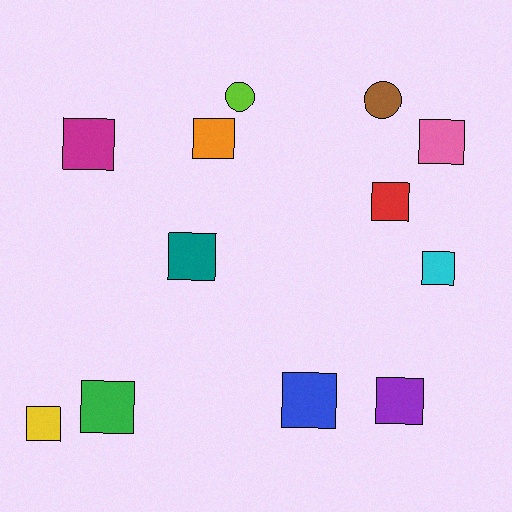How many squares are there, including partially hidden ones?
There are 10 squares.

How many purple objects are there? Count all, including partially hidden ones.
There is 1 purple object.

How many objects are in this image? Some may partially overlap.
There are 12 objects.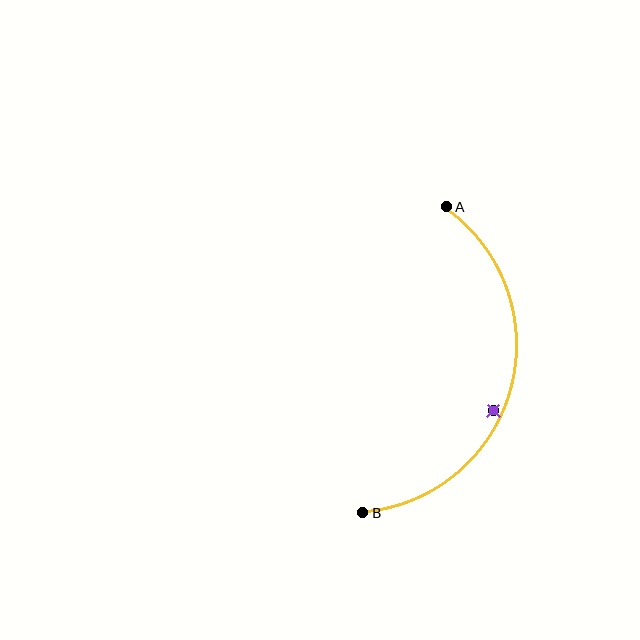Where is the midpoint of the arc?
The arc midpoint is the point on the curve farthest from the straight line joining A and B. It sits to the right of that line.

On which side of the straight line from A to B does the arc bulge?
The arc bulges to the right of the straight line connecting A and B.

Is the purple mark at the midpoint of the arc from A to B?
No — the purple mark does not lie on the arc at all. It sits slightly inside the curve.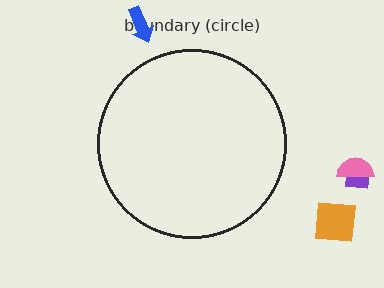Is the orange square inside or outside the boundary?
Outside.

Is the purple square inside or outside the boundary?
Outside.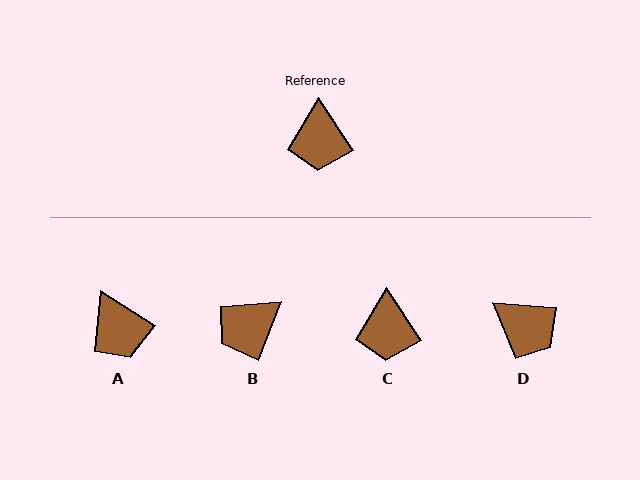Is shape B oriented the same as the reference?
No, it is off by about 54 degrees.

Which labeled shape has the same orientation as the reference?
C.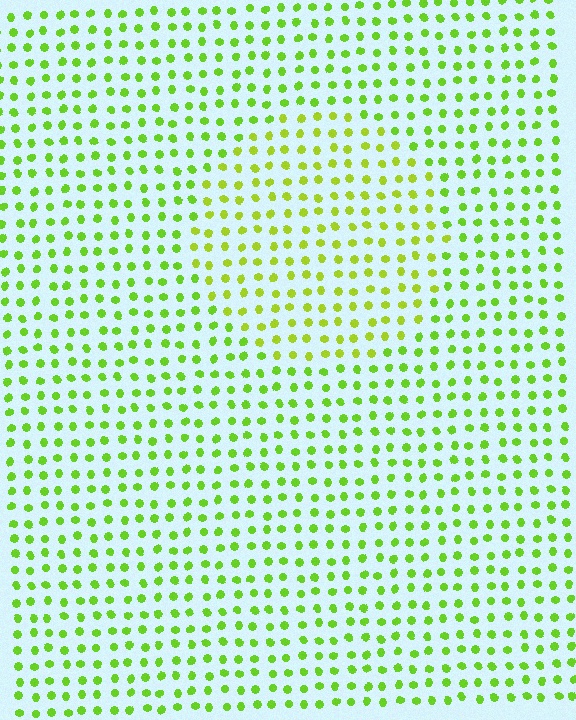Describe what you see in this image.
The image is filled with small lime elements in a uniform arrangement. A circle-shaped region is visible where the elements are tinted to a slightly different hue, forming a subtle color boundary.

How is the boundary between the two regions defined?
The boundary is defined purely by a slight shift in hue (about 20 degrees). Spacing, size, and orientation are identical on both sides.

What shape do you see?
I see a circle.